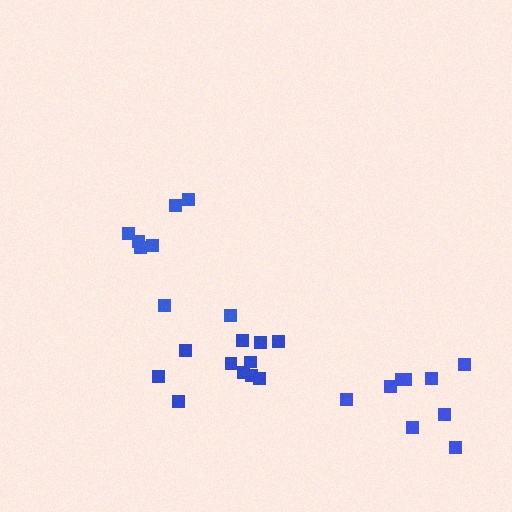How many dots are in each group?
Group 1: 9 dots, Group 2: 11 dots, Group 3: 8 dots (28 total).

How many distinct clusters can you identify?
There are 3 distinct clusters.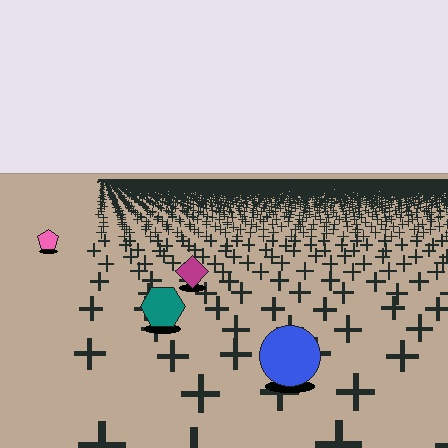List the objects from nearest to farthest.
From nearest to farthest: the blue circle, the teal hexagon, the magenta diamond, the pink pentagon.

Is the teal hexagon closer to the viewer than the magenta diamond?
Yes. The teal hexagon is closer — you can tell from the texture gradient: the ground texture is coarser near it.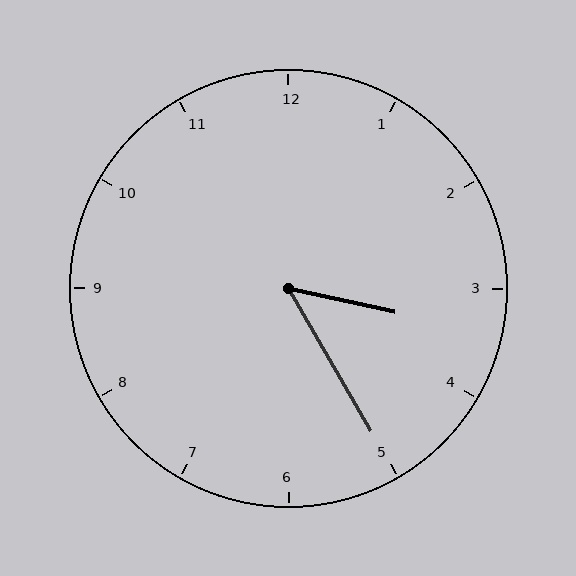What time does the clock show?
3:25.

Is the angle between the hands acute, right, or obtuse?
It is acute.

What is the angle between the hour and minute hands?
Approximately 48 degrees.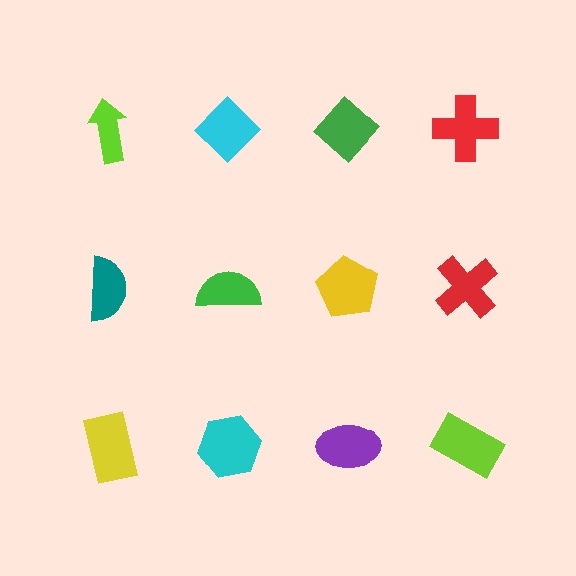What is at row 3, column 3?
A purple ellipse.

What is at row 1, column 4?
A red cross.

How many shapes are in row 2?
4 shapes.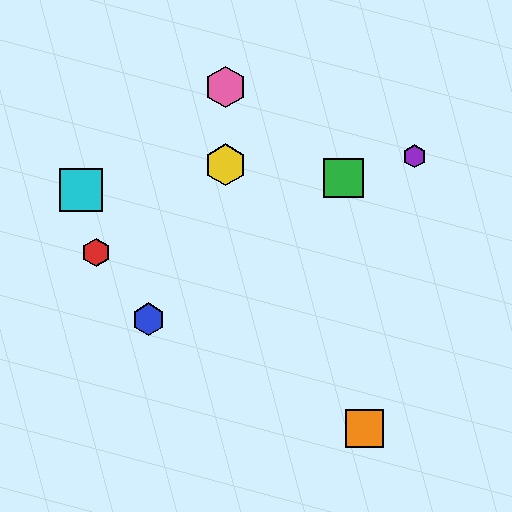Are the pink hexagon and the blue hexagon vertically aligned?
No, the pink hexagon is at x≈225 and the blue hexagon is at x≈149.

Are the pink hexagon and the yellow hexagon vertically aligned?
Yes, both are at x≈225.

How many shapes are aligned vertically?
2 shapes (the yellow hexagon, the pink hexagon) are aligned vertically.